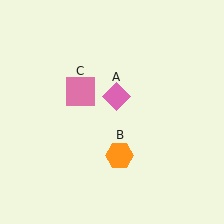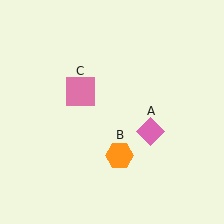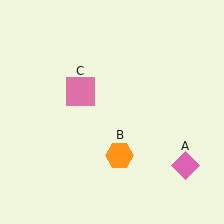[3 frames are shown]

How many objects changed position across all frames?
1 object changed position: pink diamond (object A).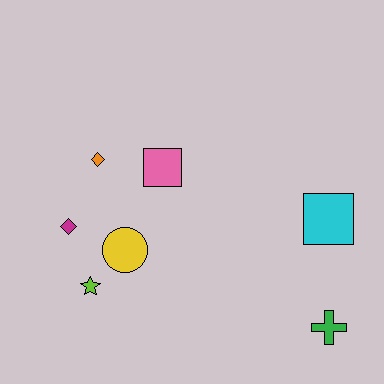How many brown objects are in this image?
There are no brown objects.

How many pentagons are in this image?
There are no pentagons.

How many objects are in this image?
There are 7 objects.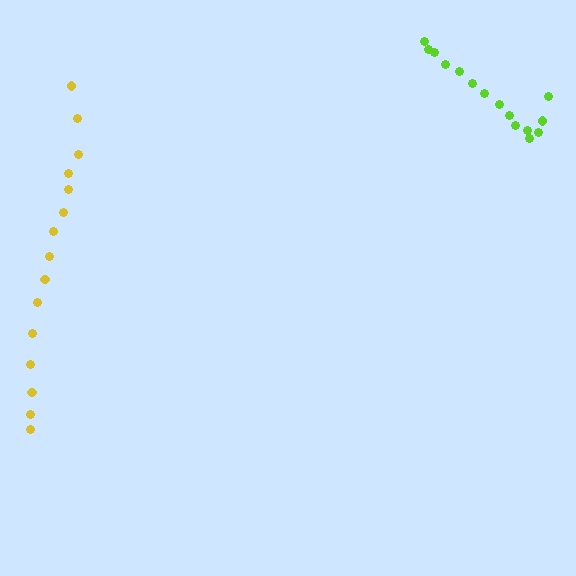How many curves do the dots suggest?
There are 2 distinct paths.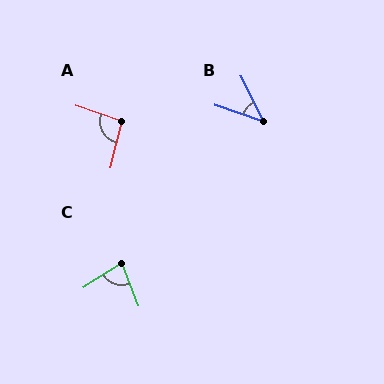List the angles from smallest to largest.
B (45°), C (80°), A (95°).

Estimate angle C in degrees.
Approximately 80 degrees.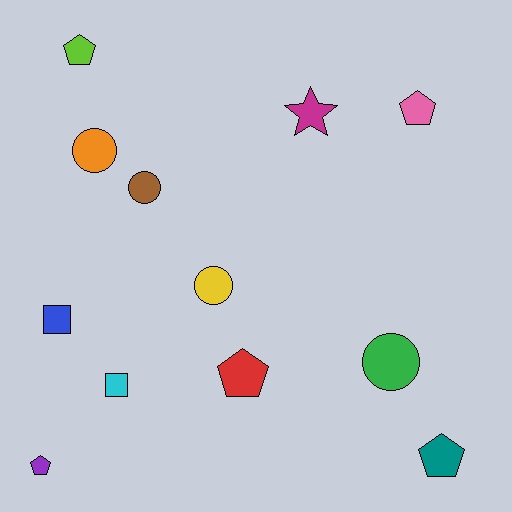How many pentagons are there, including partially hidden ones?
There are 5 pentagons.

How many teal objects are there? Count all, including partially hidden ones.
There is 1 teal object.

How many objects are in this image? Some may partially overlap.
There are 12 objects.